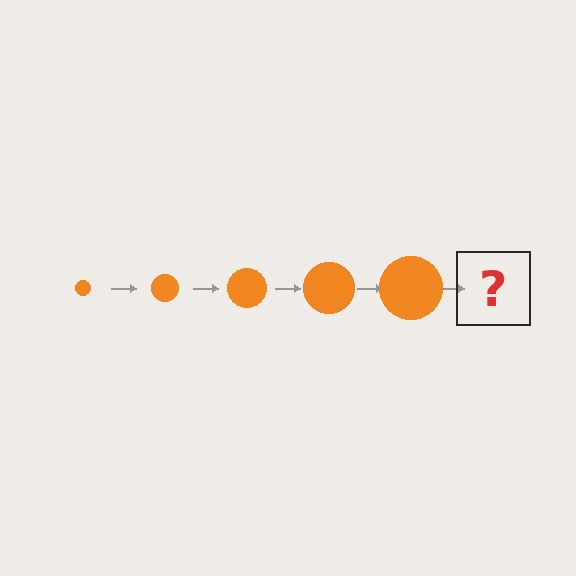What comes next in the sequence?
The next element should be an orange circle, larger than the previous one.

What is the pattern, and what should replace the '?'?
The pattern is that the circle gets progressively larger each step. The '?' should be an orange circle, larger than the previous one.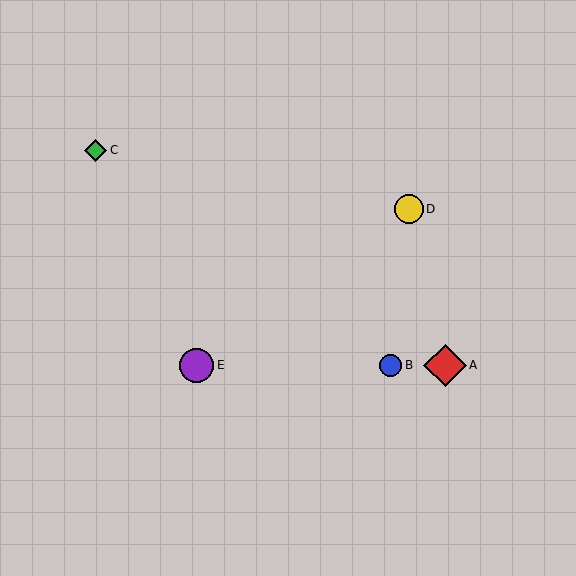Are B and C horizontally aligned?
No, B is at y≈365 and C is at y≈150.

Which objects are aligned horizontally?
Objects A, B, E are aligned horizontally.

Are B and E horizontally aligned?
Yes, both are at y≈365.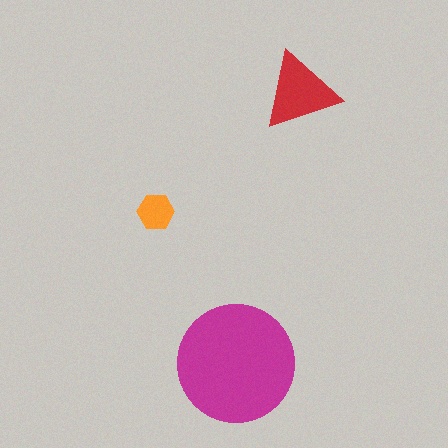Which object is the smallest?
The orange hexagon.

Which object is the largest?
The magenta circle.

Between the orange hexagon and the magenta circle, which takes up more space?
The magenta circle.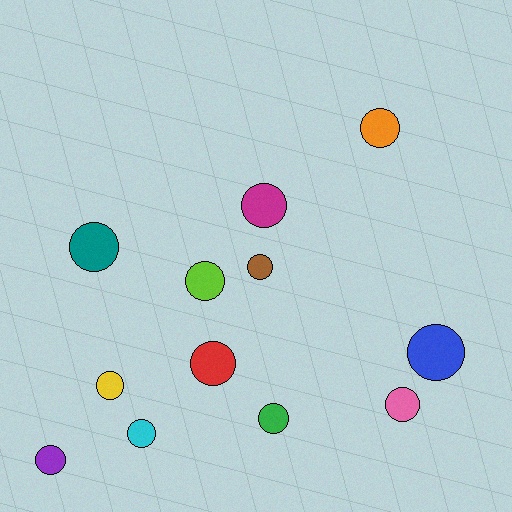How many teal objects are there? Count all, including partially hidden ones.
There is 1 teal object.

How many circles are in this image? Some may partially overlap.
There are 12 circles.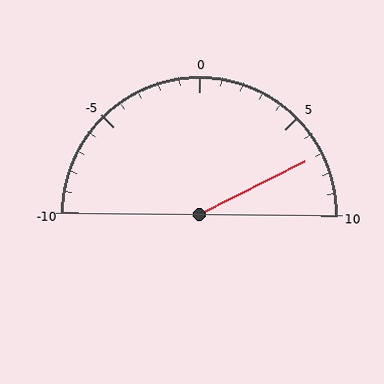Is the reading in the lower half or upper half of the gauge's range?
The reading is in the upper half of the range (-10 to 10).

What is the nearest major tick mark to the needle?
The nearest major tick mark is 5.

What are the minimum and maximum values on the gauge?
The gauge ranges from -10 to 10.